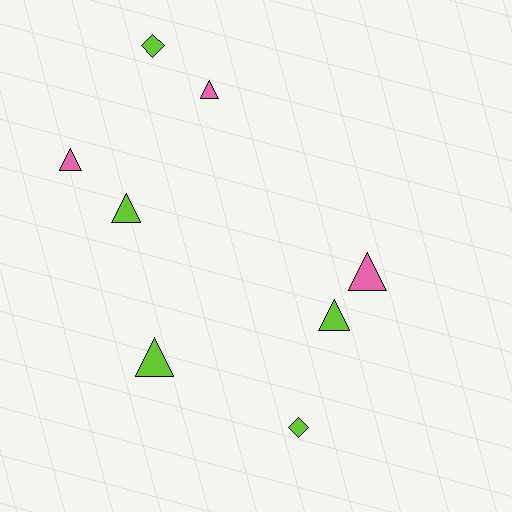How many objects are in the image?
There are 8 objects.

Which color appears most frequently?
Lime, with 5 objects.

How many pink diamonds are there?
There are no pink diamonds.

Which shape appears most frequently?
Triangle, with 6 objects.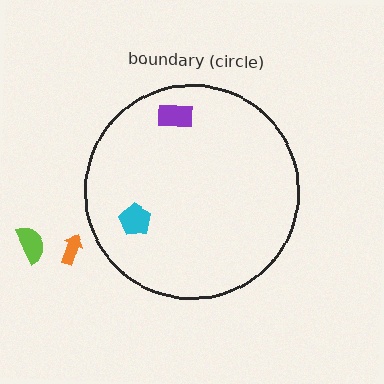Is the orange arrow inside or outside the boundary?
Outside.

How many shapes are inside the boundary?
2 inside, 2 outside.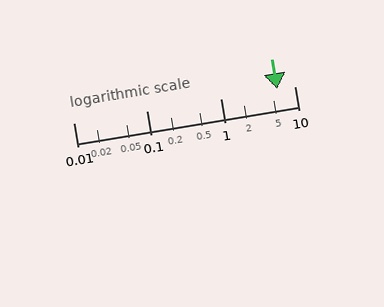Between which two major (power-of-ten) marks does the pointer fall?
The pointer is between 1 and 10.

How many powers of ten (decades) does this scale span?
The scale spans 3 decades, from 0.01 to 10.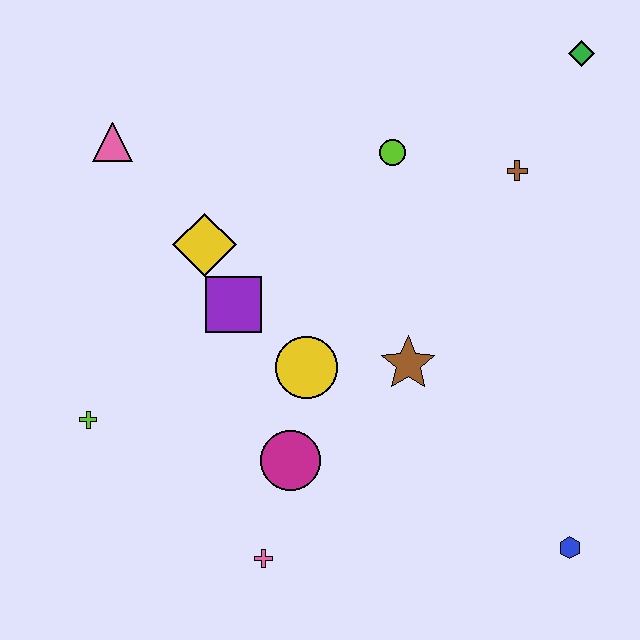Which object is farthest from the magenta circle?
The green diamond is farthest from the magenta circle.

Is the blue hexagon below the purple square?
Yes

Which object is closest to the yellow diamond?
The purple square is closest to the yellow diamond.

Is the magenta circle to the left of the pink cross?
No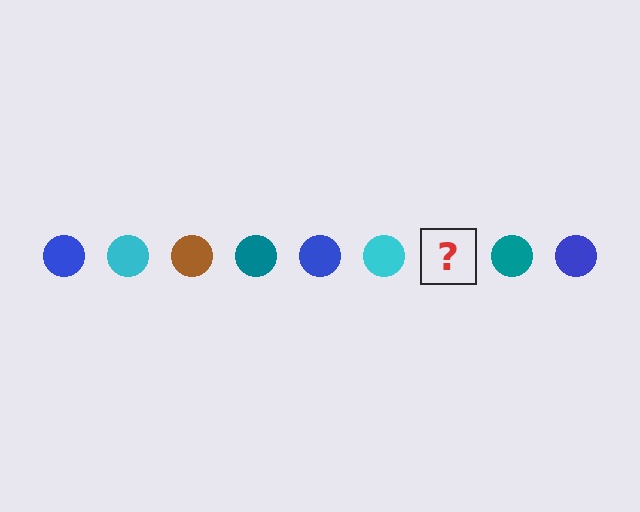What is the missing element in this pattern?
The missing element is a brown circle.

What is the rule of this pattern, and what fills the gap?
The rule is that the pattern cycles through blue, cyan, brown, teal circles. The gap should be filled with a brown circle.